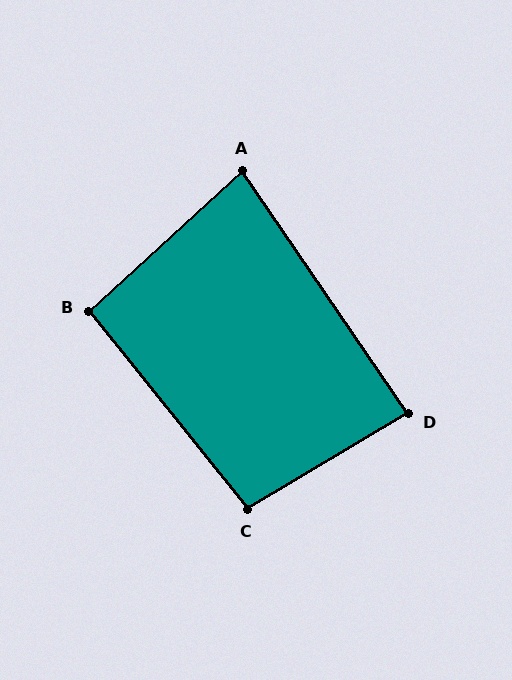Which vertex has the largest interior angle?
C, at approximately 98 degrees.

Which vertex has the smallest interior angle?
A, at approximately 82 degrees.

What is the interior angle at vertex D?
Approximately 86 degrees (approximately right).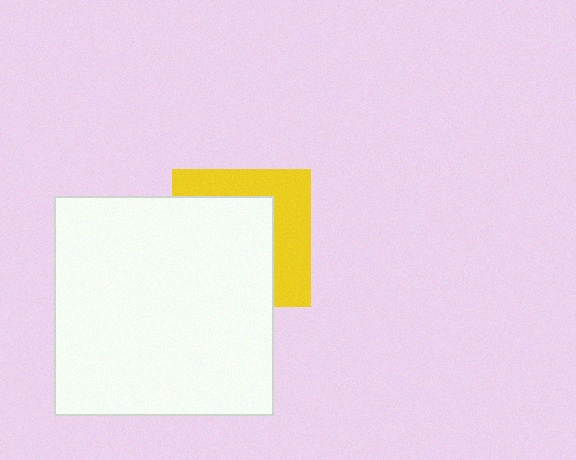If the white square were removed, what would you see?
You would see the complete yellow square.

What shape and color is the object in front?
The object in front is a white square.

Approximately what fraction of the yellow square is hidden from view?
Roughly 59% of the yellow square is hidden behind the white square.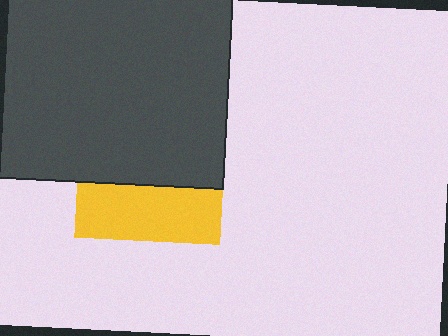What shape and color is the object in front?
The object in front is a dark gray square.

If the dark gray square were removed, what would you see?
You would see the complete yellow square.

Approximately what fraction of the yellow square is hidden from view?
Roughly 62% of the yellow square is hidden behind the dark gray square.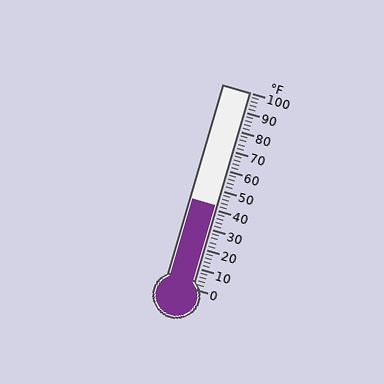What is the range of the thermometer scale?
The thermometer scale ranges from 0°F to 100°F.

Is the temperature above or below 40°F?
The temperature is above 40°F.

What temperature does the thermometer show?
The thermometer shows approximately 42°F.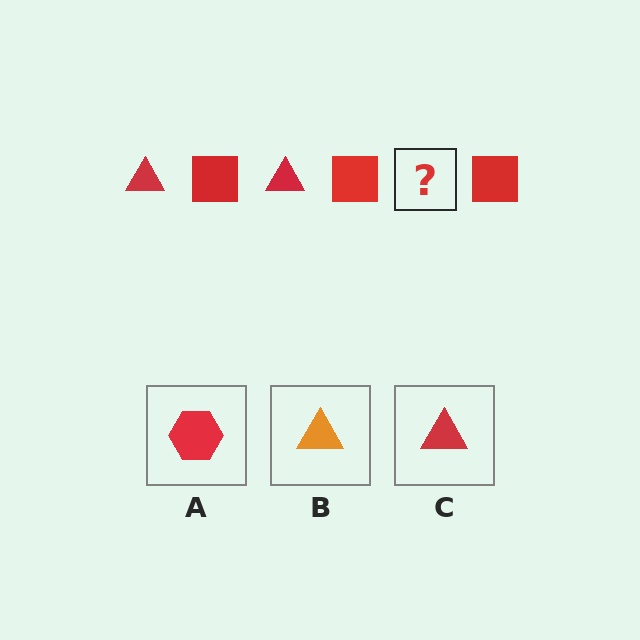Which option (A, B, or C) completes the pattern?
C.